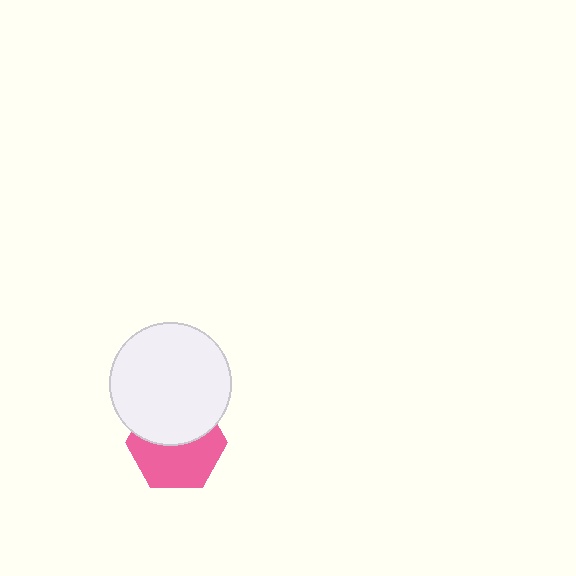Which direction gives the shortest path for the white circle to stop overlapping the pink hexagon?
Moving up gives the shortest separation.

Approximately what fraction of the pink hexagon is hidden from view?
Roughly 45% of the pink hexagon is hidden behind the white circle.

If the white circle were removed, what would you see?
You would see the complete pink hexagon.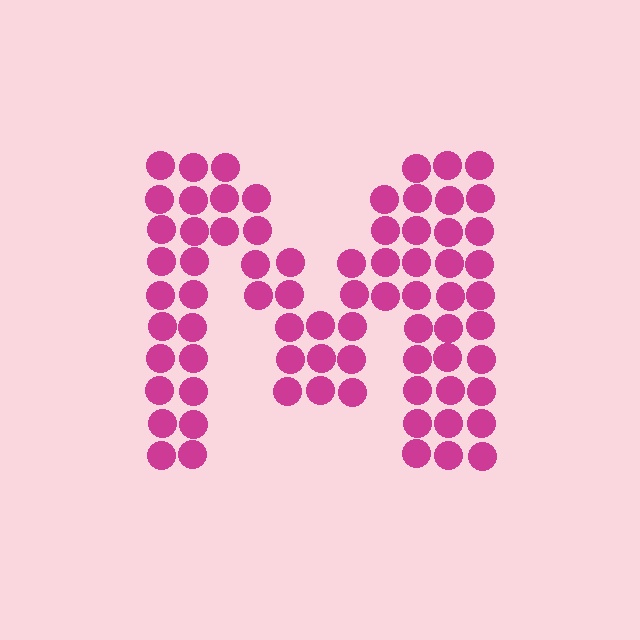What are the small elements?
The small elements are circles.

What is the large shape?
The large shape is the letter M.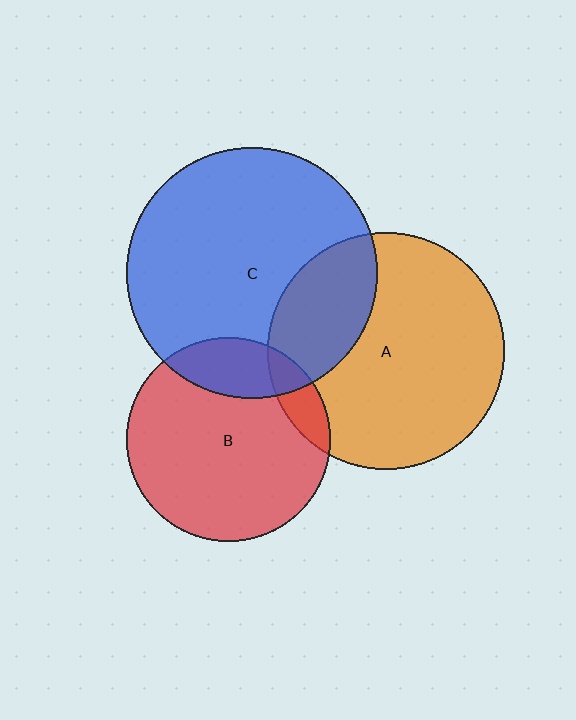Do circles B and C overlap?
Yes.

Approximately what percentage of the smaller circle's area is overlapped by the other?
Approximately 20%.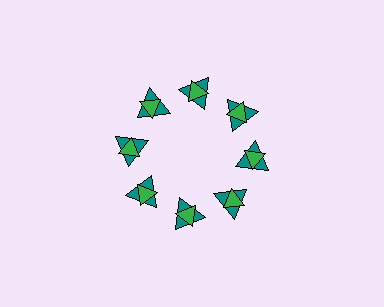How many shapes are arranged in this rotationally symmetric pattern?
There are 16 shapes, arranged in 8 groups of 2.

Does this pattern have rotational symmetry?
Yes, this pattern has 8-fold rotational symmetry. It looks the same after rotating 45 degrees around the center.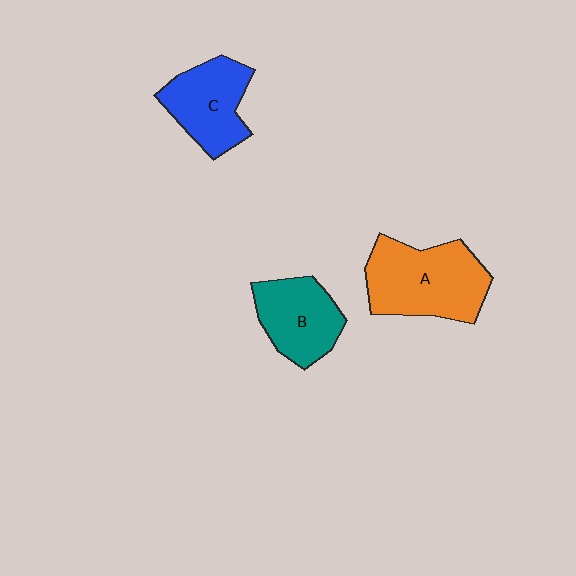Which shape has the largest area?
Shape A (orange).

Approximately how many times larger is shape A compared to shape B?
Approximately 1.4 times.